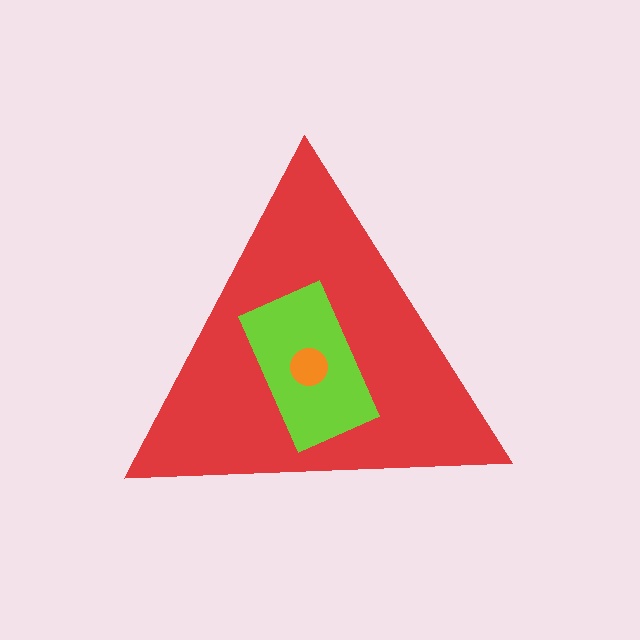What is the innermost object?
The orange circle.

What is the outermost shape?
The red triangle.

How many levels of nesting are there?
3.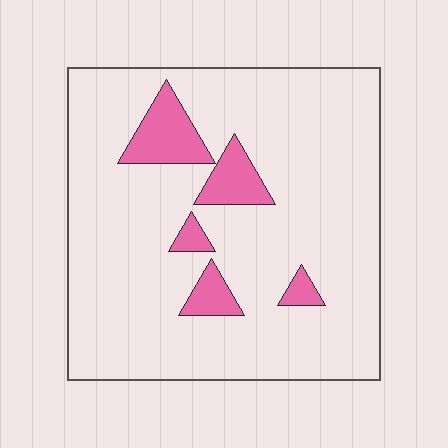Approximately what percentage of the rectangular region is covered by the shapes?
Approximately 10%.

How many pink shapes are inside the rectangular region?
5.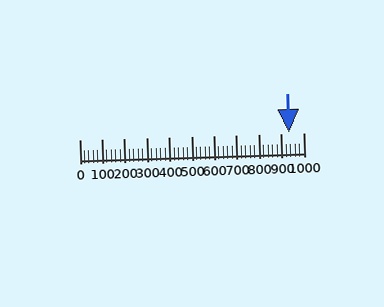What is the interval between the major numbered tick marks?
The major tick marks are spaced 100 units apart.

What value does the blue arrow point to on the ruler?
The blue arrow points to approximately 935.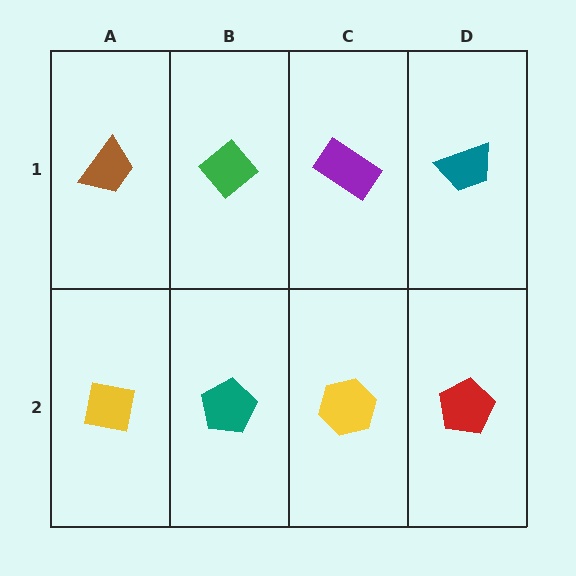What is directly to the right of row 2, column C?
A red pentagon.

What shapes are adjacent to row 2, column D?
A teal trapezoid (row 1, column D), a yellow hexagon (row 2, column C).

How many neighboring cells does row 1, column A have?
2.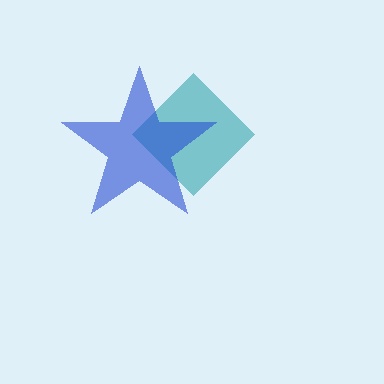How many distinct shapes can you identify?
There are 2 distinct shapes: a teal diamond, a blue star.